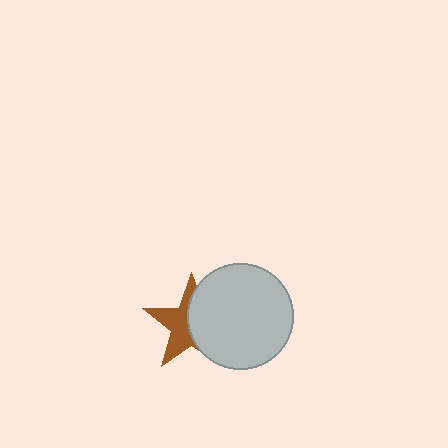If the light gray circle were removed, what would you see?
You would see the complete brown star.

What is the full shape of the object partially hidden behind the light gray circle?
The partially hidden object is a brown star.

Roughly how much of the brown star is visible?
About half of it is visible (roughly 48%).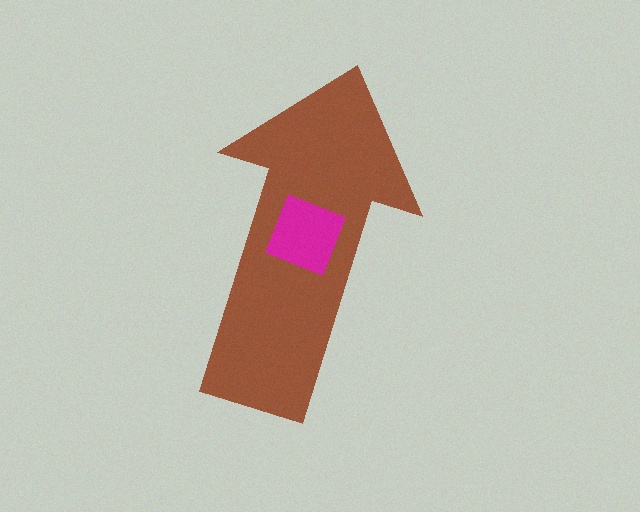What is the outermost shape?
The brown arrow.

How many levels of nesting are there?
2.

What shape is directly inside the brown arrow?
The magenta diamond.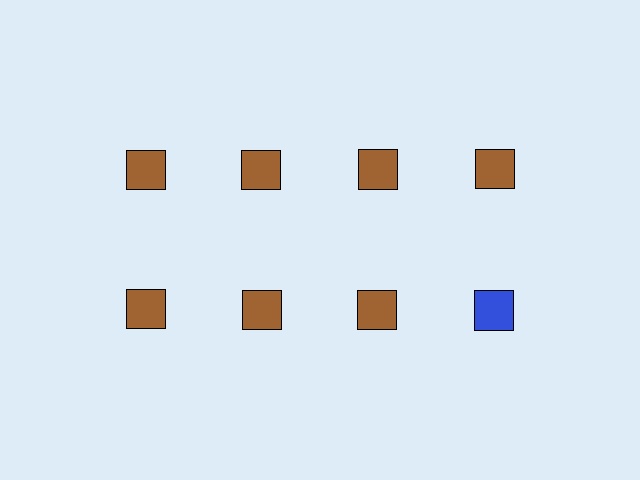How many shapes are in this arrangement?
There are 8 shapes arranged in a grid pattern.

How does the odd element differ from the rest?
It has a different color: blue instead of brown.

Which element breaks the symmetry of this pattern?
The blue square in the second row, second from right column breaks the symmetry. All other shapes are brown squares.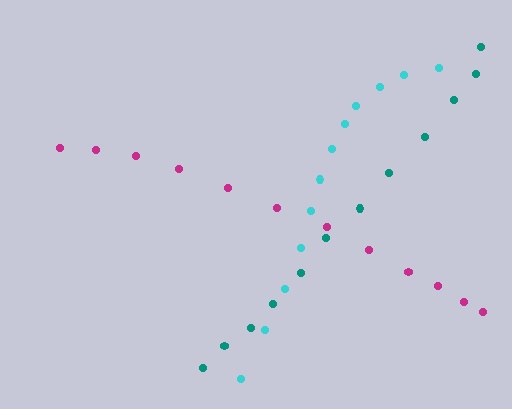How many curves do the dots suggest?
There are 3 distinct paths.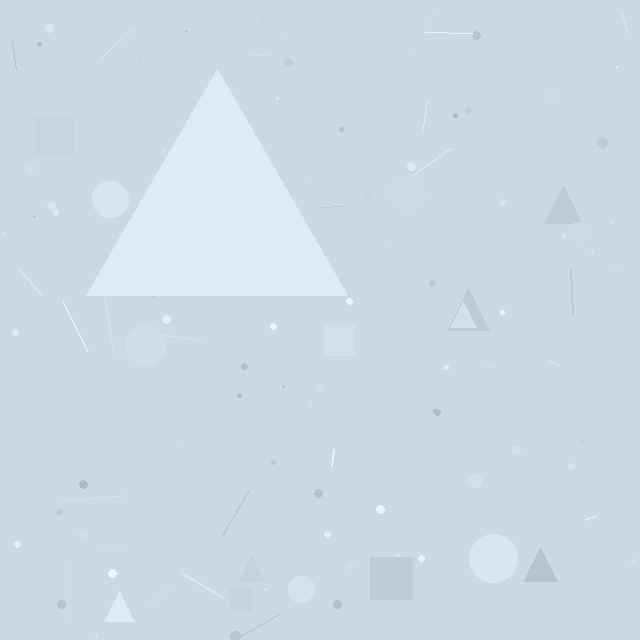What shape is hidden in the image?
A triangle is hidden in the image.